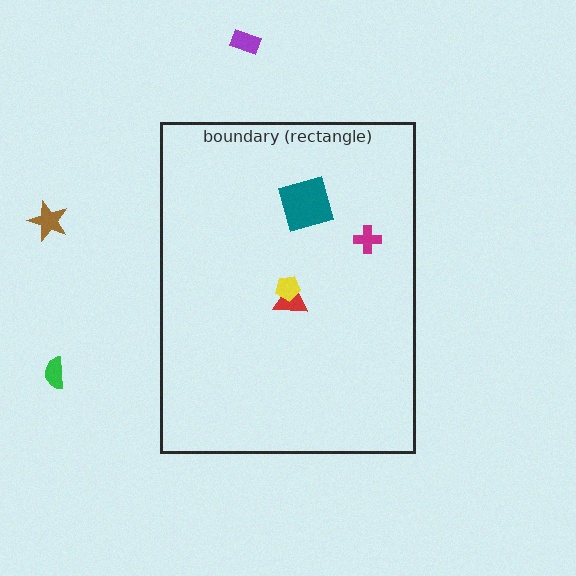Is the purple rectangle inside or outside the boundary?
Outside.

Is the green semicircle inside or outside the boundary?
Outside.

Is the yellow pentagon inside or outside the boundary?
Inside.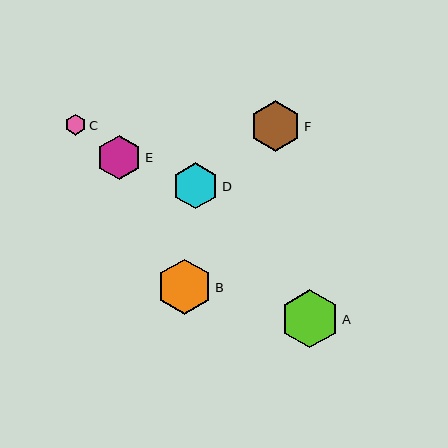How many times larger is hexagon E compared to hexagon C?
Hexagon E is approximately 2.1 times the size of hexagon C.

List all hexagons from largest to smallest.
From largest to smallest: A, B, F, D, E, C.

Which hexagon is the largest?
Hexagon A is the largest with a size of approximately 58 pixels.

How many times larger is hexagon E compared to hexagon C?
Hexagon E is approximately 2.1 times the size of hexagon C.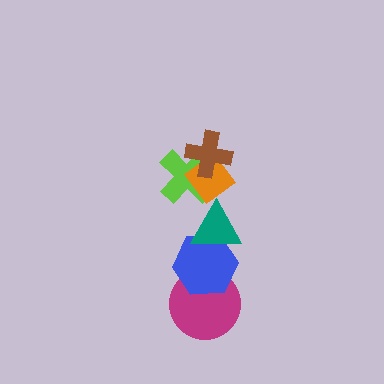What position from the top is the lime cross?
The lime cross is 3rd from the top.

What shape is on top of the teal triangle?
The lime cross is on top of the teal triangle.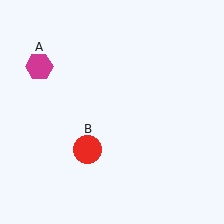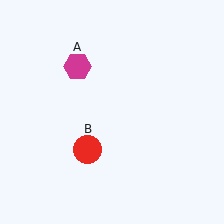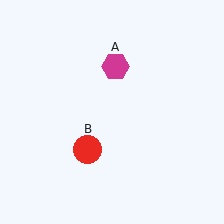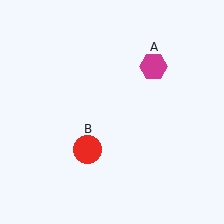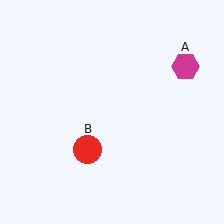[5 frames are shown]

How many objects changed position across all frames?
1 object changed position: magenta hexagon (object A).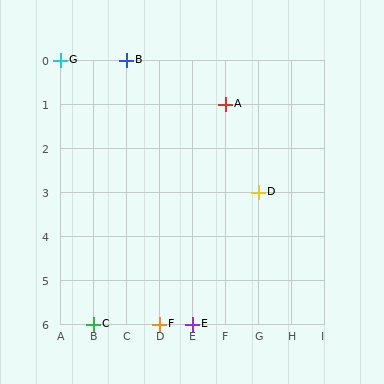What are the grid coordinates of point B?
Point B is at grid coordinates (C, 0).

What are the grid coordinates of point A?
Point A is at grid coordinates (F, 1).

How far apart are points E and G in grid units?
Points E and G are 4 columns and 6 rows apart (about 7.2 grid units diagonally).